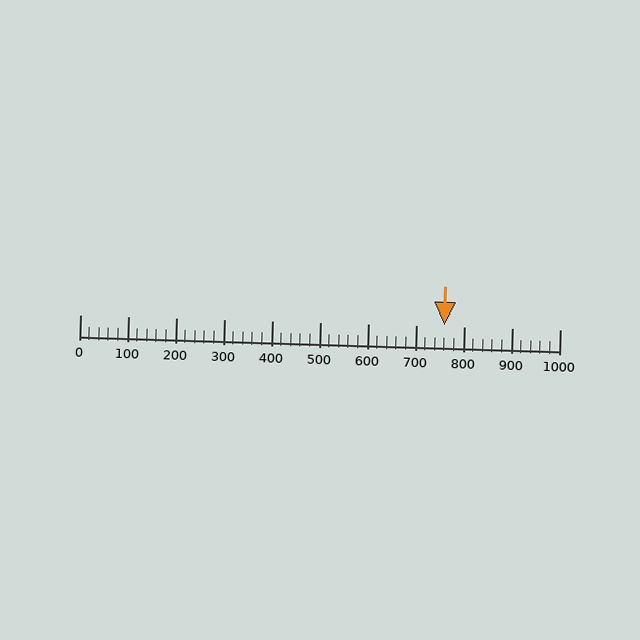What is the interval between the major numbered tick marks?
The major tick marks are spaced 100 units apart.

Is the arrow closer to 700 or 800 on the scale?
The arrow is closer to 800.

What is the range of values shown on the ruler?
The ruler shows values from 0 to 1000.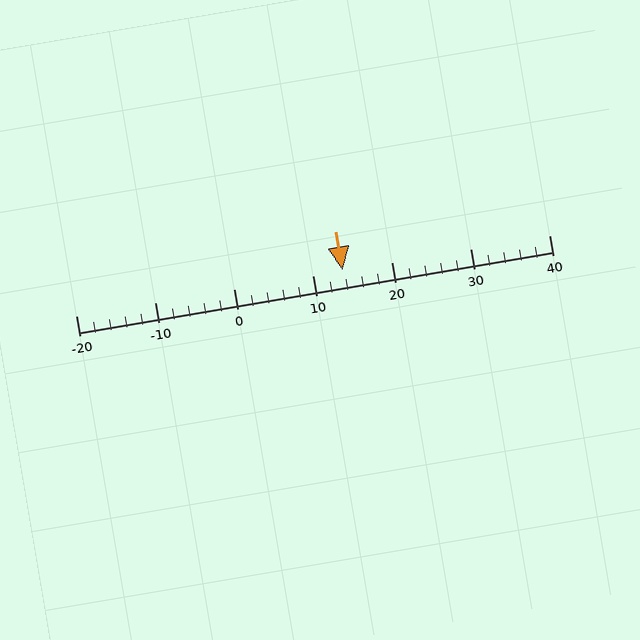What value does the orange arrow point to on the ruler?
The orange arrow points to approximately 14.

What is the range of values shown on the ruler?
The ruler shows values from -20 to 40.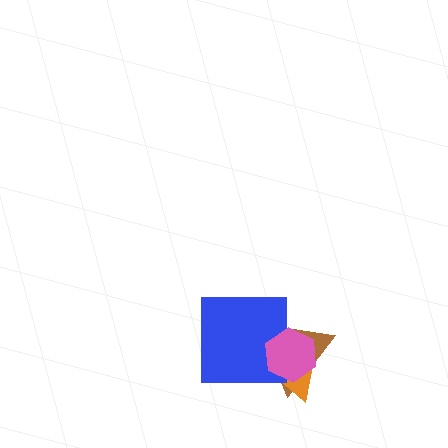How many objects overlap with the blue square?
2 objects overlap with the blue square.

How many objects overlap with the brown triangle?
3 objects overlap with the brown triangle.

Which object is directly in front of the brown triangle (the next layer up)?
The orange triangle is directly in front of the brown triangle.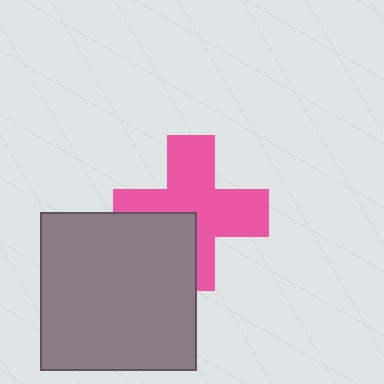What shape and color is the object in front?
The object in front is a gray rectangle.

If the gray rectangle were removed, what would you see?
You would see the complete pink cross.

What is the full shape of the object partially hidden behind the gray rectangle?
The partially hidden object is a pink cross.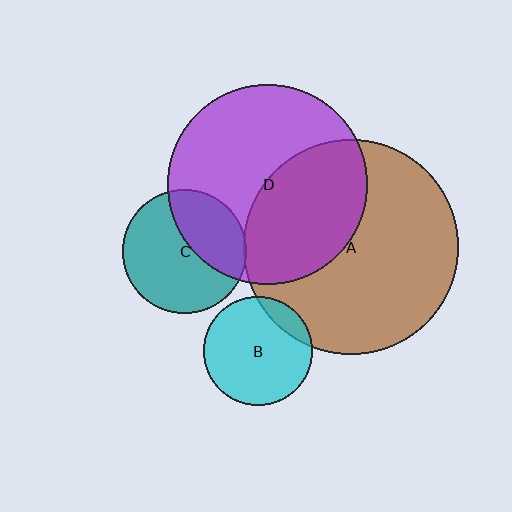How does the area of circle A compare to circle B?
Approximately 3.9 times.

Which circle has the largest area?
Circle A (brown).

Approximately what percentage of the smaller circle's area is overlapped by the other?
Approximately 10%.